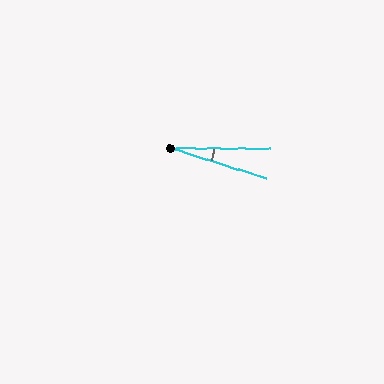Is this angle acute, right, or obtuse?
It is acute.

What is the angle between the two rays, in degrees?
Approximately 17 degrees.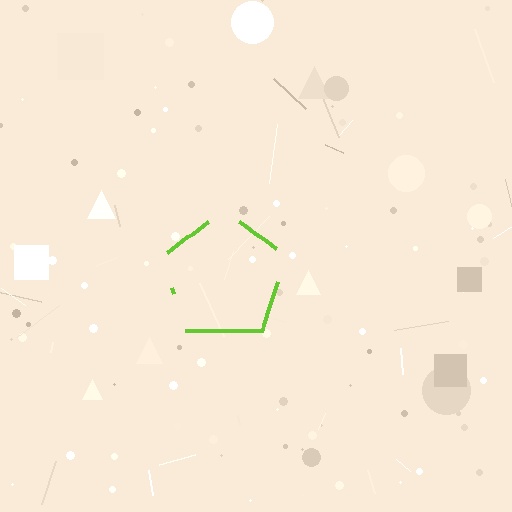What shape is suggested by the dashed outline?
The dashed outline suggests a pentagon.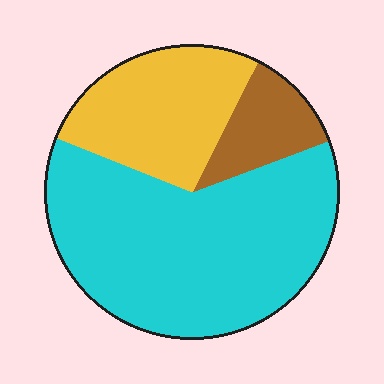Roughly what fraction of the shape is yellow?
Yellow covers about 25% of the shape.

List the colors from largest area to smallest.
From largest to smallest: cyan, yellow, brown.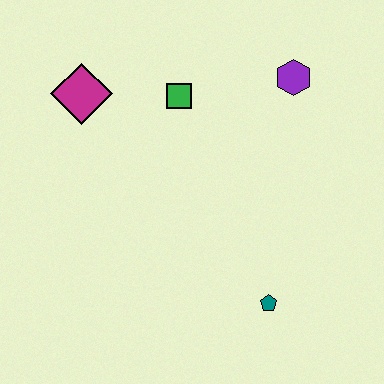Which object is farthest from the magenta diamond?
The teal pentagon is farthest from the magenta diamond.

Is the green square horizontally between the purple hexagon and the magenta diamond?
Yes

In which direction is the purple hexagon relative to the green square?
The purple hexagon is to the right of the green square.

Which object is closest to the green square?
The magenta diamond is closest to the green square.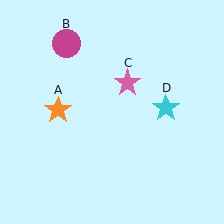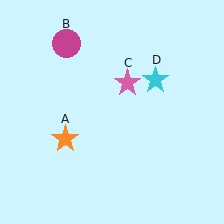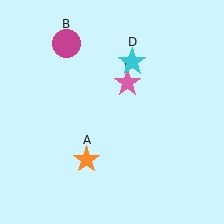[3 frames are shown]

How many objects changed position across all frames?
2 objects changed position: orange star (object A), cyan star (object D).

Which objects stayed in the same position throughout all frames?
Magenta circle (object B) and pink star (object C) remained stationary.